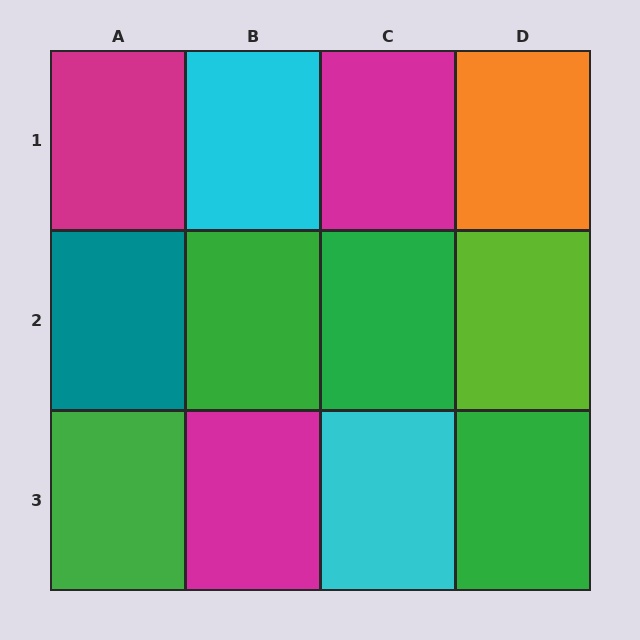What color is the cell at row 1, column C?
Magenta.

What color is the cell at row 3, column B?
Magenta.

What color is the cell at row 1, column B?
Cyan.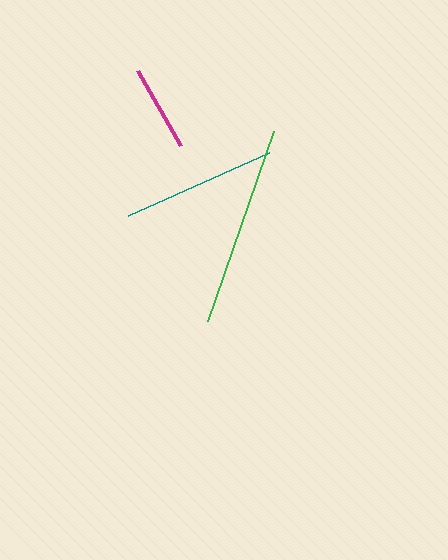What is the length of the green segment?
The green segment is approximately 201 pixels long.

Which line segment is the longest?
The green line is the longest at approximately 201 pixels.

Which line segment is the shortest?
The magenta line is the shortest at approximately 86 pixels.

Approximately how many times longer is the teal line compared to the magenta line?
The teal line is approximately 1.8 times the length of the magenta line.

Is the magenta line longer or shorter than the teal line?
The teal line is longer than the magenta line.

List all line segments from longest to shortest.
From longest to shortest: green, teal, magenta.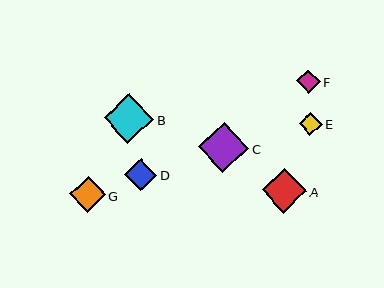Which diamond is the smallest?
Diamond E is the smallest with a size of approximately 23 pixels.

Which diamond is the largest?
Diamond C is the largest with a size of approximately 50 pixels.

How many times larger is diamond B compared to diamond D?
Diamond B is approximately 1.5 times the size of diamond D.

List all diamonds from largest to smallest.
From largest to smallest: C, B, A, G, D, F, E.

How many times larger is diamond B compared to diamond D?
Diamond B is approximately 1.5 times the size of diamond D.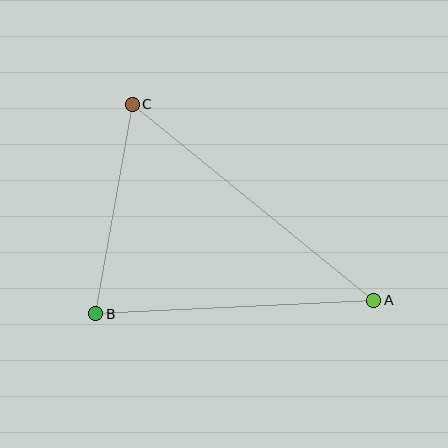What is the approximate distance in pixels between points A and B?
The distance between A and B is approximately 278 pixels.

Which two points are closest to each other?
Points B and C are closest to each other.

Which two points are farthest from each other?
Points A and C are farthest from each other.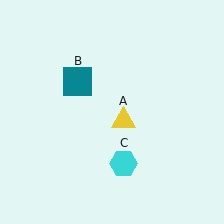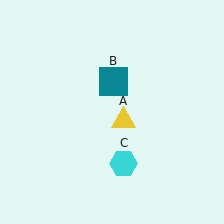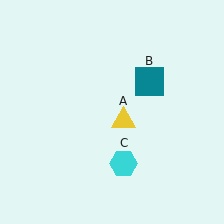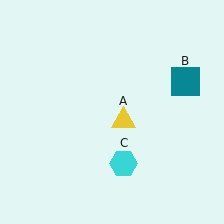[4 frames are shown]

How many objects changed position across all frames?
1 object changed position: teal square (object B).